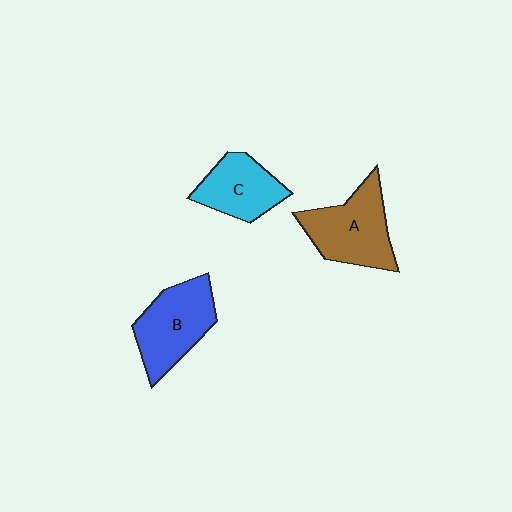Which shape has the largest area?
Shape A (brown).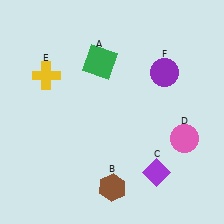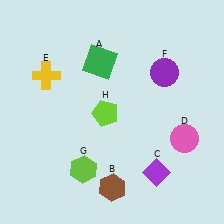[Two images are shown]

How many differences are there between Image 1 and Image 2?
There are 2 differences between the two images.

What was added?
A lime hexagon (G), a lime pentagon (H) were added in Image 2.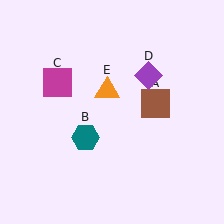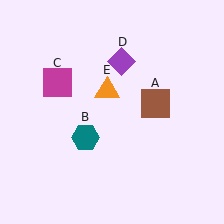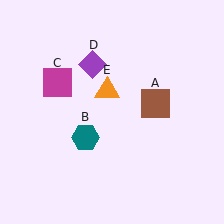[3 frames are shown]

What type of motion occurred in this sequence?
The purple diamond (object D) rotated counterclockwise around the center of the scene.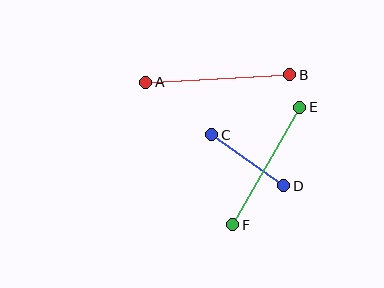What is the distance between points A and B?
The distance is approximately 144 pixels.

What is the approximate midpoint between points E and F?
The midpoint is at approximately (266, 166) pixels.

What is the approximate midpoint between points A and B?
The midpoint is at approximately (218, 79) pixels.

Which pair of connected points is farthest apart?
Points A and B are farthest apart.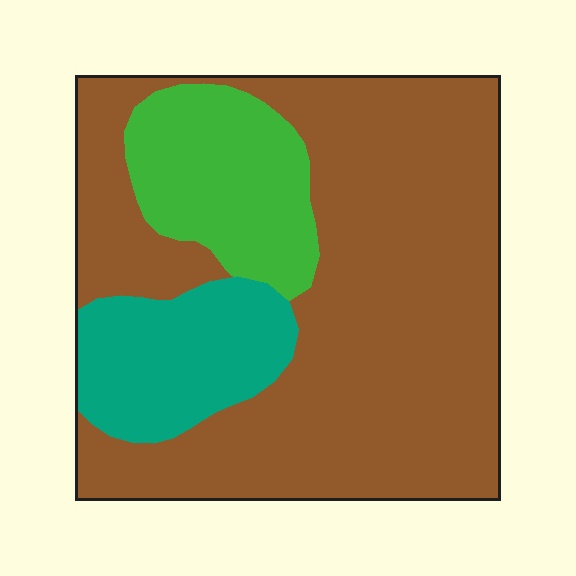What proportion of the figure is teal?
Teal takes up about one sixth (1/6) of the figure.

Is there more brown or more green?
Brown.